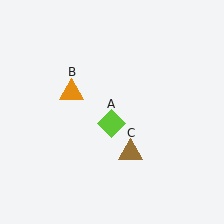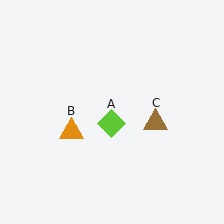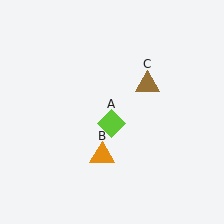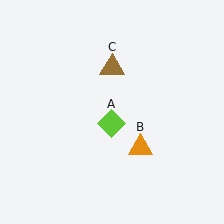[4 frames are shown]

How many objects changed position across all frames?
2 objects changed position: orange triangle (object B), brown triangle (object C).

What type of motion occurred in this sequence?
The orange triangle (object B), brown triangle (object C) rotated counterclockwise around the center of the scene.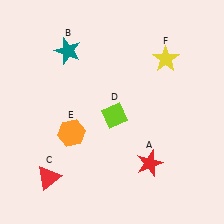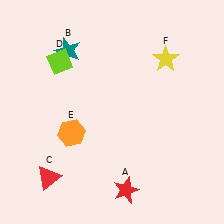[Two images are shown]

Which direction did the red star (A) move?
The red star (A) moved down.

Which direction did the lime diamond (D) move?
The lime diamond (D) moved left.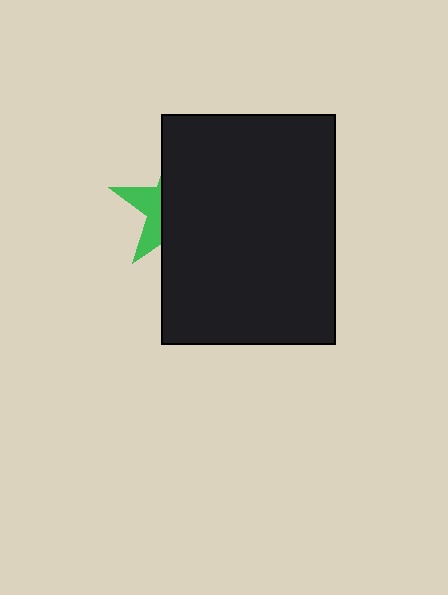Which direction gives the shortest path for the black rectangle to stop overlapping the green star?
Moving right gives the shortest separation.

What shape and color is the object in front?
The object in front is a black rectangle.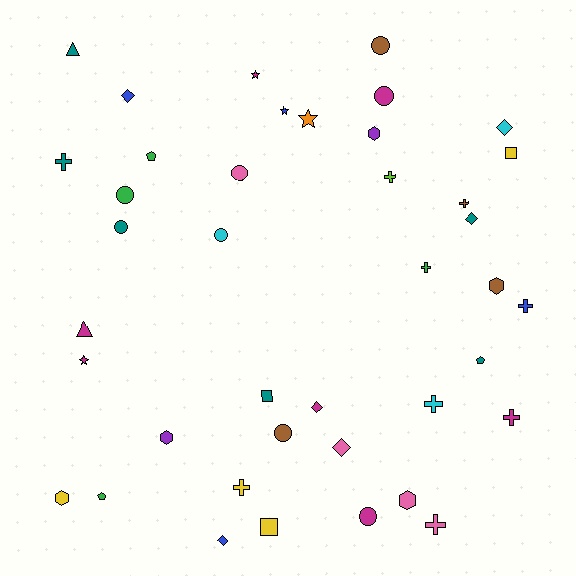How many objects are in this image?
There are 40 objects.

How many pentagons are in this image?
There are 3 pentagons.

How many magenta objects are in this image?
There are 7 magenta objects.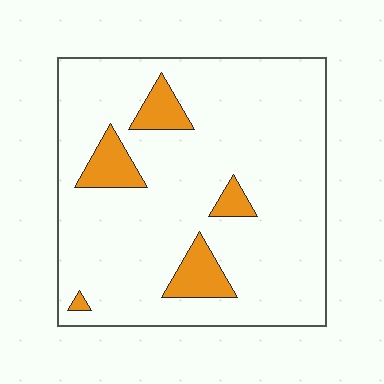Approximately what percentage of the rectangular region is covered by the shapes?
Approximately 10%.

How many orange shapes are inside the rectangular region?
5.